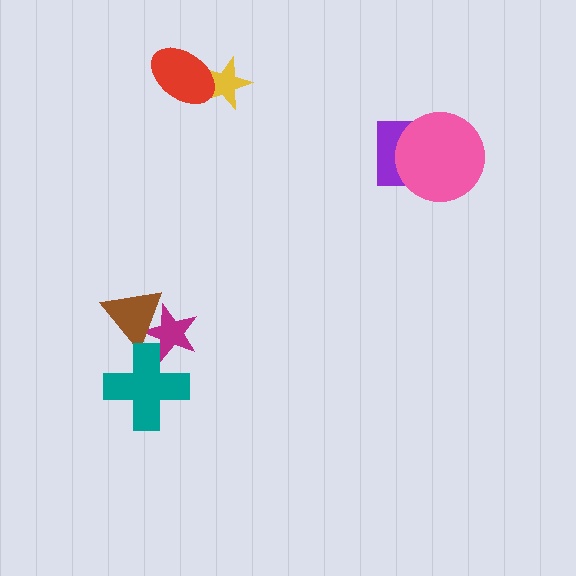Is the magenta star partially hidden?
Yes, it is partially covered by another shape.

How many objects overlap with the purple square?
1 object overlaps with the purple square.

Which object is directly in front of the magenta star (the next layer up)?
The brown triangle is directly in front of the magenta star.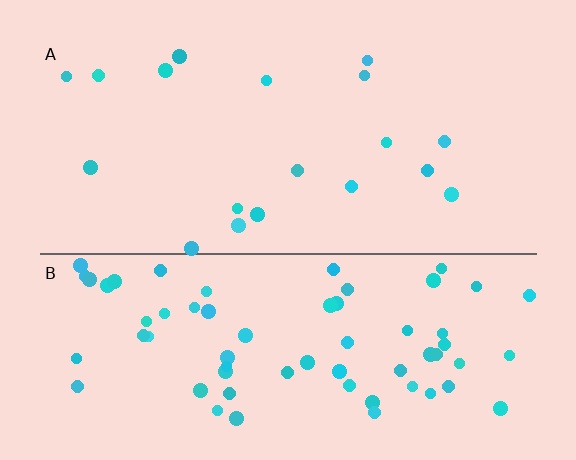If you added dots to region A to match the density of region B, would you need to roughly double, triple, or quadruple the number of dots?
Approximately quadruple.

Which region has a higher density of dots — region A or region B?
B (the bottom).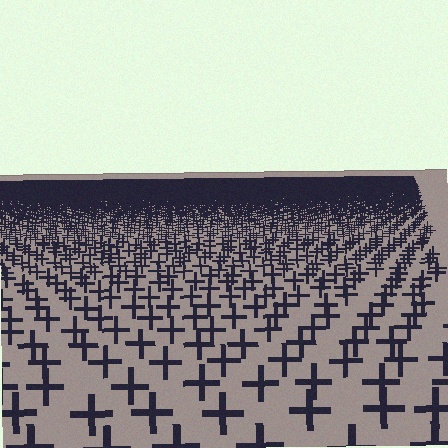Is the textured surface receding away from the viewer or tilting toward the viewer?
The surface is receding away from the viewer. Texture elements get smaller and denser toward the top.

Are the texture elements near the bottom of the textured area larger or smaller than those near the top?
Larger. Near the bottom, elements are closer to the viewer and appear at a bigger on-screen size.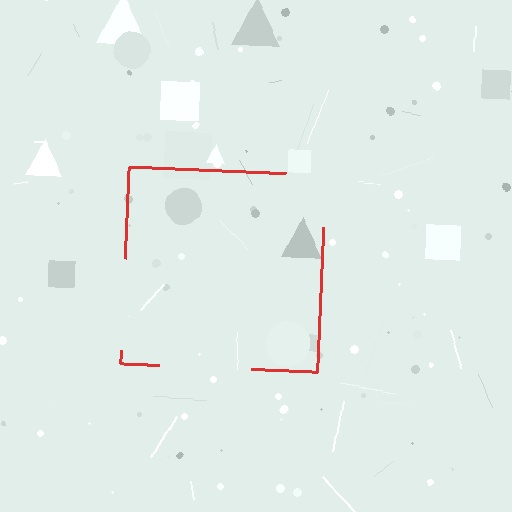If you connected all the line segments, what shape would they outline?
They would outline a square.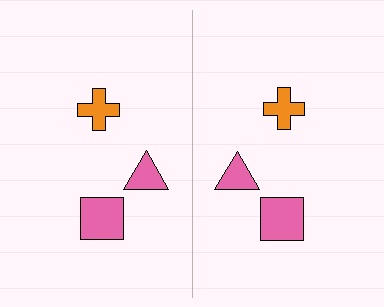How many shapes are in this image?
There are 6 shapes in this image.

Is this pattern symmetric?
Yes, this pattern has bilateral (reflection) symmetry.